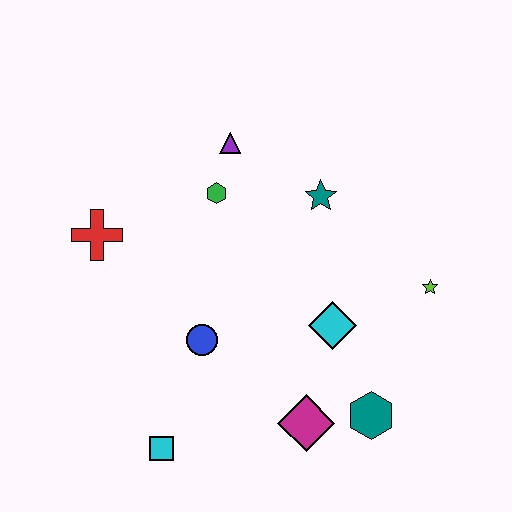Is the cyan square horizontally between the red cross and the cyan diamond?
Yes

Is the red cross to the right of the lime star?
No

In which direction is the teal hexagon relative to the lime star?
The teal hexagon is below the lime star.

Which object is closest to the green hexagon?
The purple triangle is closest to the green hexagon.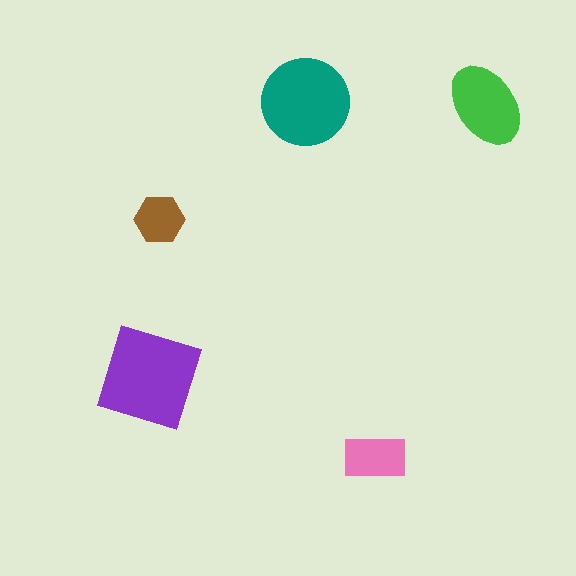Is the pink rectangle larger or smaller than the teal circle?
Smaller.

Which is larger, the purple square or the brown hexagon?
The purple square.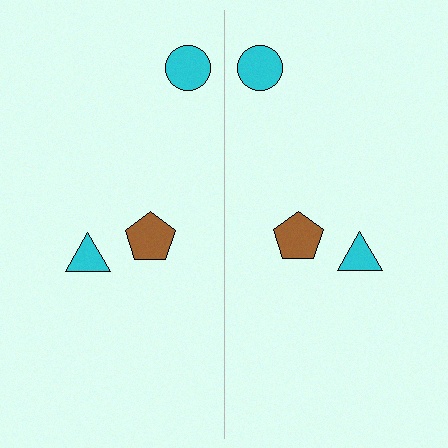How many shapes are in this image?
There are 6 shapes in this image.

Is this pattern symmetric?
Yes, this pattern has bilateral (reflection) symmetry.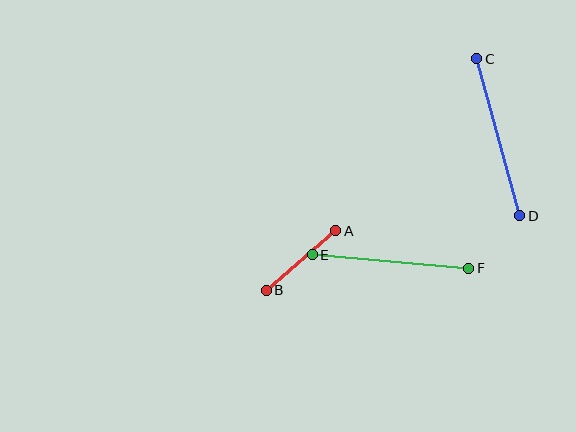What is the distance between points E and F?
The distance is approximately 157 pixels.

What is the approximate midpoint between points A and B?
The midpoint is at approximately (301, 260) pixels.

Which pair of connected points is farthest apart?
Points C and D are farthest apart.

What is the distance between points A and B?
The distance is approximately 92 pixels.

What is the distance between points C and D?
The distance is approximately 163 pixels.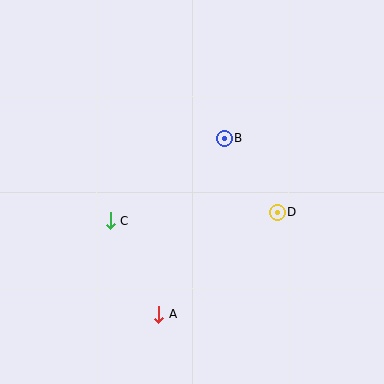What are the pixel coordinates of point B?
Point B is at (224, 138).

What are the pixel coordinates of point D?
Point D is at (277, 212).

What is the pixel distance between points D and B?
The distance between D and B is 91 pixels.